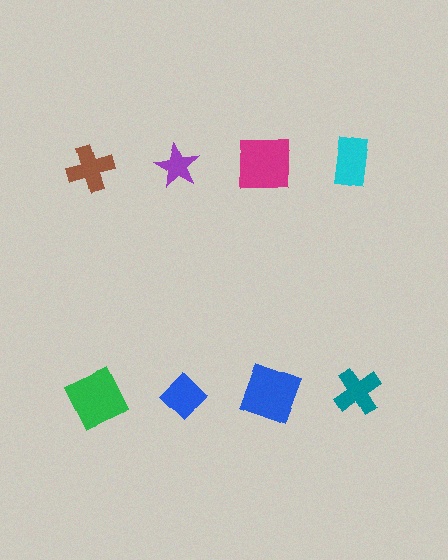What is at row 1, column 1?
A brown cross.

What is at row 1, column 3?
A magenta square.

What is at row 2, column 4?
A teal cross.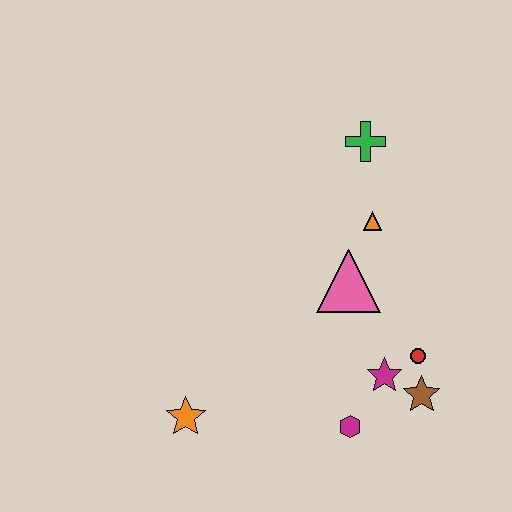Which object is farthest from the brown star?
The green cross is farthest from the brown star.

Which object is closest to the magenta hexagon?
The magenta star is closest to the magenta hexagon.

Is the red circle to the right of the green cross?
Yes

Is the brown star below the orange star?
No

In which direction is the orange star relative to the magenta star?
The orange star is to the left of the magenta star.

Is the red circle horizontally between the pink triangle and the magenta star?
No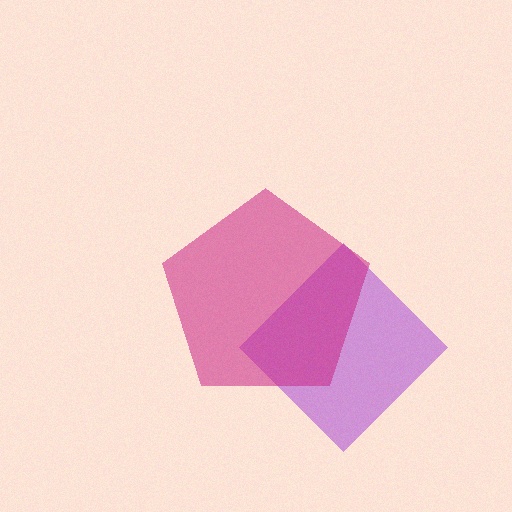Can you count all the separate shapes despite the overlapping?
Yes, there are 2 separate shapes.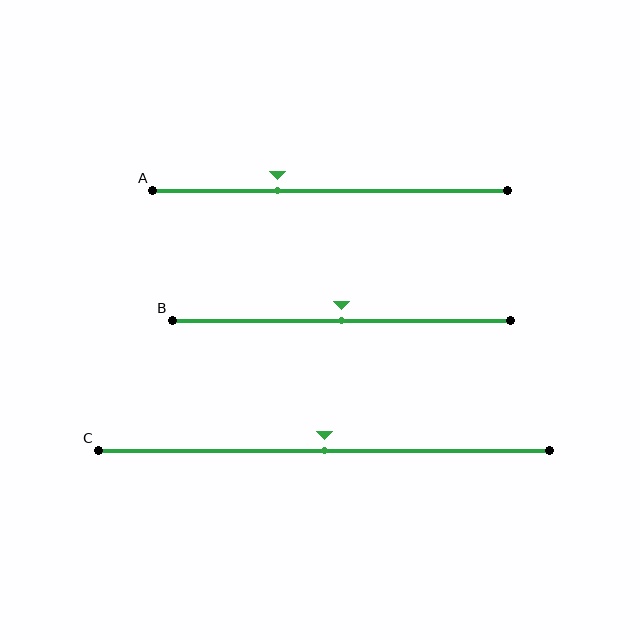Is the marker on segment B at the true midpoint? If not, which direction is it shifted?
Yes, the marker on segment B is at the true midpoint.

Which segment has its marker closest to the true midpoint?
Segment B has its marker closest to the true midpoint.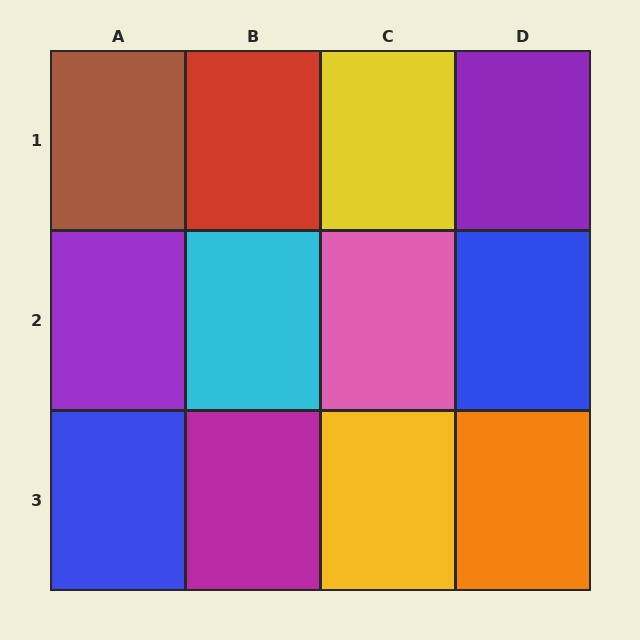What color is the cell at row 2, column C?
Pink.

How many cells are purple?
2 cells are purple.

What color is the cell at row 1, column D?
Purple.